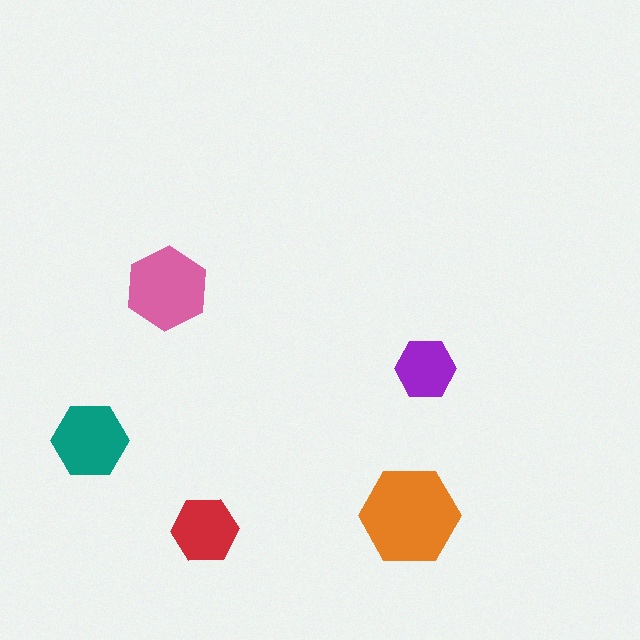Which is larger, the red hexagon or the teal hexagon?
The teal one.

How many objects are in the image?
There are 5 objects in the image.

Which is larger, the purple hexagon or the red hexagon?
The red one.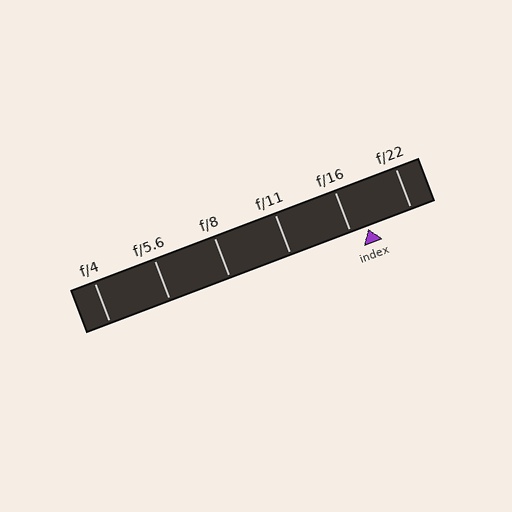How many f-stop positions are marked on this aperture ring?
There are 6 f-stop positions marked.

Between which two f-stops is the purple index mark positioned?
The index mark is between f/16 and f/22.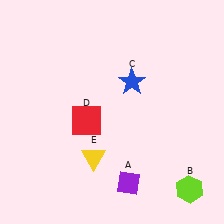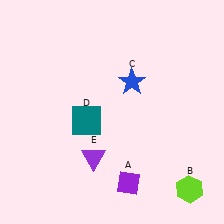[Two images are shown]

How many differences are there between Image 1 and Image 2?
There are 2 differences between the two images.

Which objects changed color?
D changed from red to teal. E changed from yellow to purple.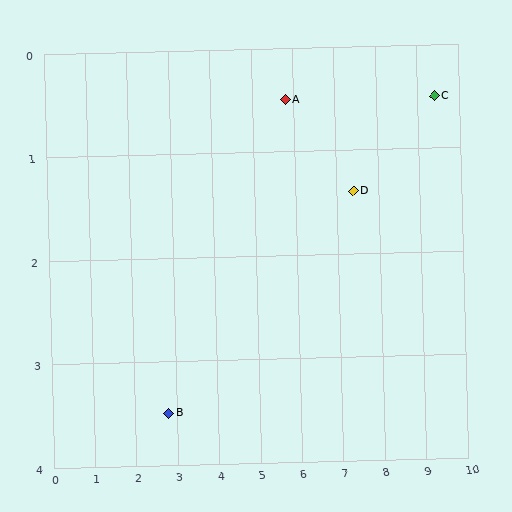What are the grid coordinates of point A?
Point A is at approximately (5.8, 0.5).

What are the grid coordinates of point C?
Point C is at approximately (9.4, 0.5).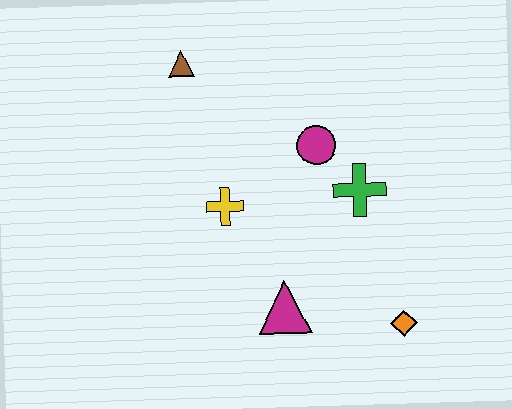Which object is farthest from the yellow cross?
The orange diamond is farthest from the yellow cross.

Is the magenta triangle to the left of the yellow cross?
No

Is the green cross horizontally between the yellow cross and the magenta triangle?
No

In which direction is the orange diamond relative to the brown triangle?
The orange diamond is below the brown triangle.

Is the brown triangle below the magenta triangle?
No